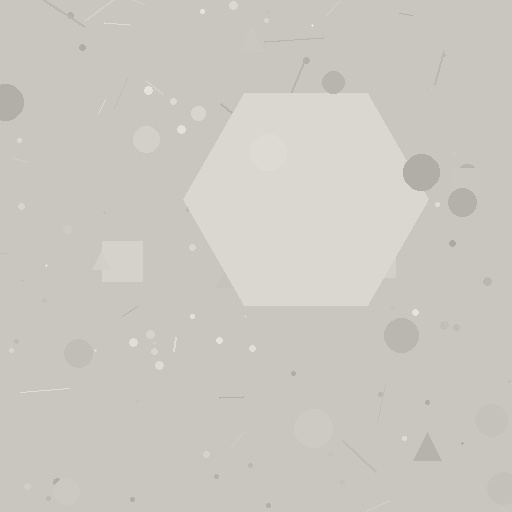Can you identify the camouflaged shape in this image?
The camouflaged shape is a hexagon.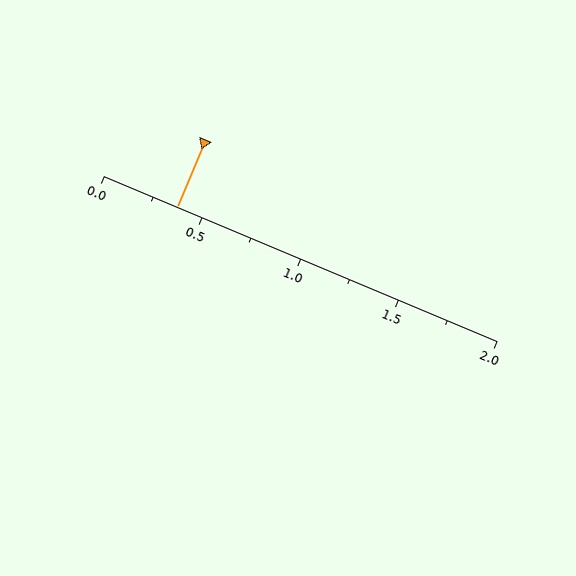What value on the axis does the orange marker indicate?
The marker indicates approximately 0.38.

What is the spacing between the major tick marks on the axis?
The major ticks are spaced 0.5 apart.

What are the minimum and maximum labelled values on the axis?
The axis runs from 0.0 to 2.0.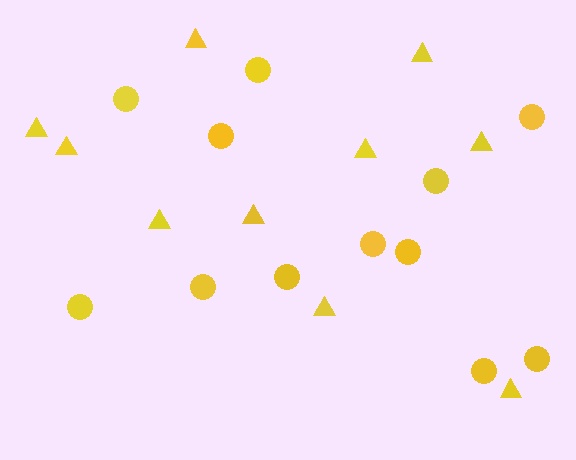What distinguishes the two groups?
There are 2 groups: one group of circles (12) and one group of triangles (10).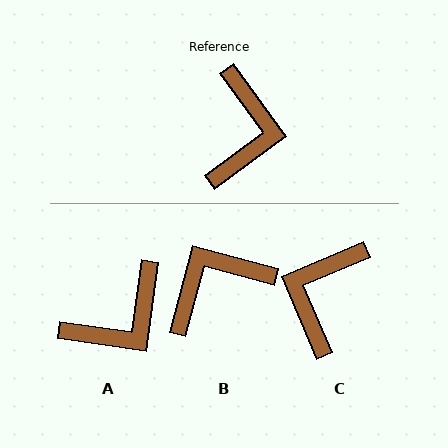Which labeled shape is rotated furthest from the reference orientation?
C, about 167 degrees away.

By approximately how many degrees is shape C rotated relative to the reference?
Approximately 167 degrees counter-clockwise.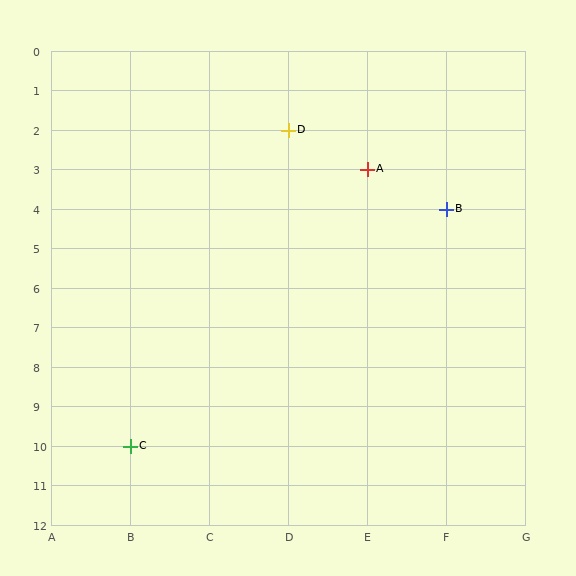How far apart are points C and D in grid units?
Points C and D are 2 columns and 8 rows apart (about 8.2 grid units diagonally).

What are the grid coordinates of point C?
Point C is at grid coordinates (B, 10).